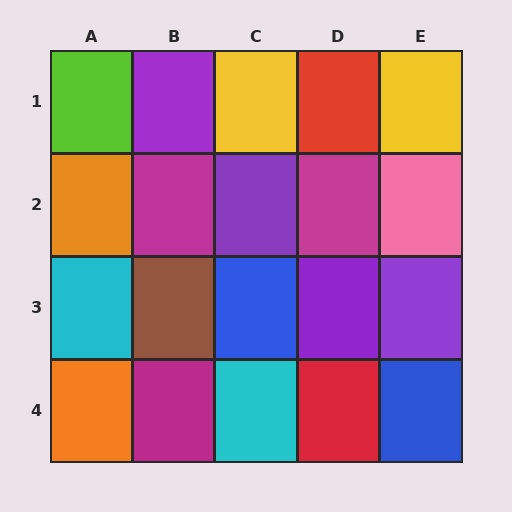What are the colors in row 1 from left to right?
Lime, purple, yellow, red, yellow.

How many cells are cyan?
2 cells are cyan.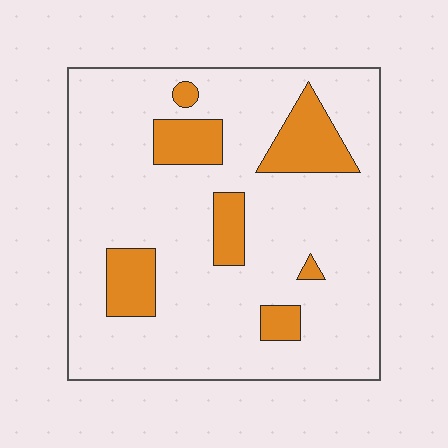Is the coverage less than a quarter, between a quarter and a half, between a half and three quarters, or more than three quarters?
Less than a quarter.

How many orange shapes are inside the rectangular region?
7.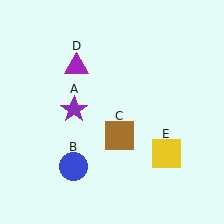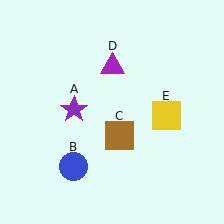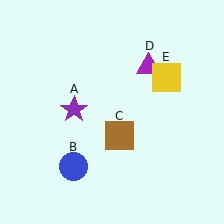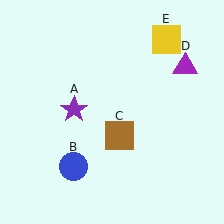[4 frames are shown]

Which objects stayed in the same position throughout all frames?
Purple star (object A) and blue circle (object B) and brown square (object C) remained stationary.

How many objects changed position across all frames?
2 objects changed position: purple triangle (object D), yellow square (object E).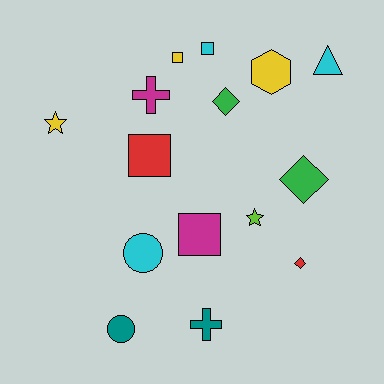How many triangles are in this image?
There is 1 triangle.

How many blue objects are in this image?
There are no blue objects.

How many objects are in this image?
There are 15 objects.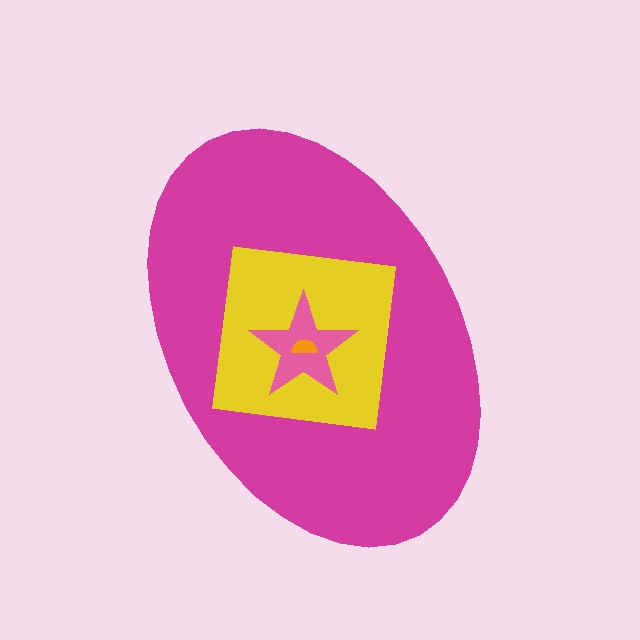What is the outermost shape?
The magenta ellipse.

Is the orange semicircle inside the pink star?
Yes.